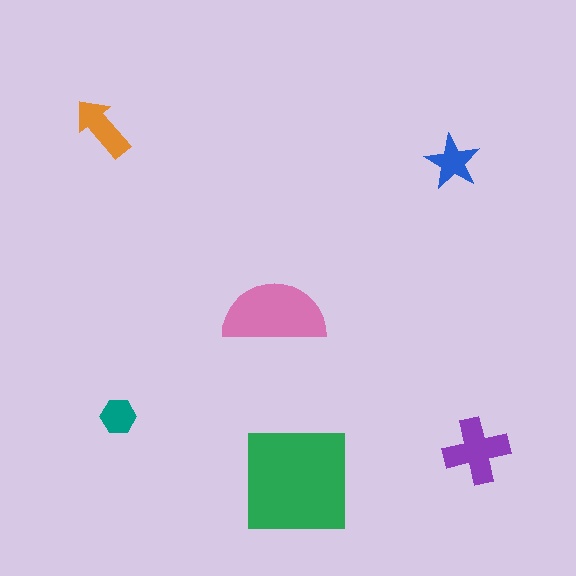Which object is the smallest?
The teal hexagon.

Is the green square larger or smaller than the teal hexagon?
Larger.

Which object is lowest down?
The green square is bottommost.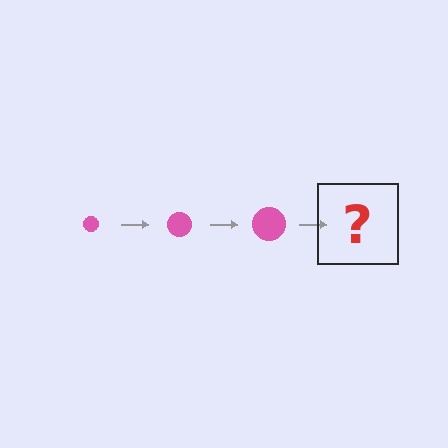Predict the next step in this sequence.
The next step is a pink circle, larger than the previous one.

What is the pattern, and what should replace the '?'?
The pattern is that the circle gets progressively larger each step. The '?' should be a pink circle, larger than the previous one.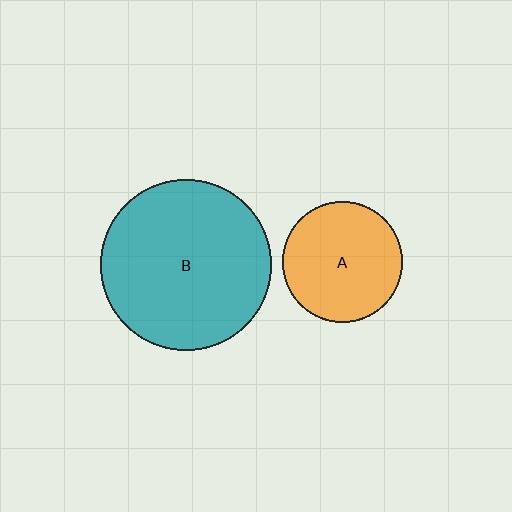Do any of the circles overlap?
No, none of the circles overlap.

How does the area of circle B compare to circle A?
Approximately 2.0 times.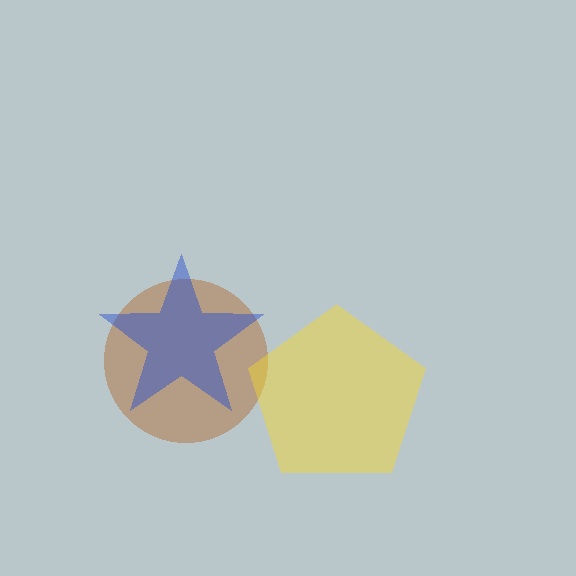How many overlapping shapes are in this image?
There are 3 overlapping shapes in the image.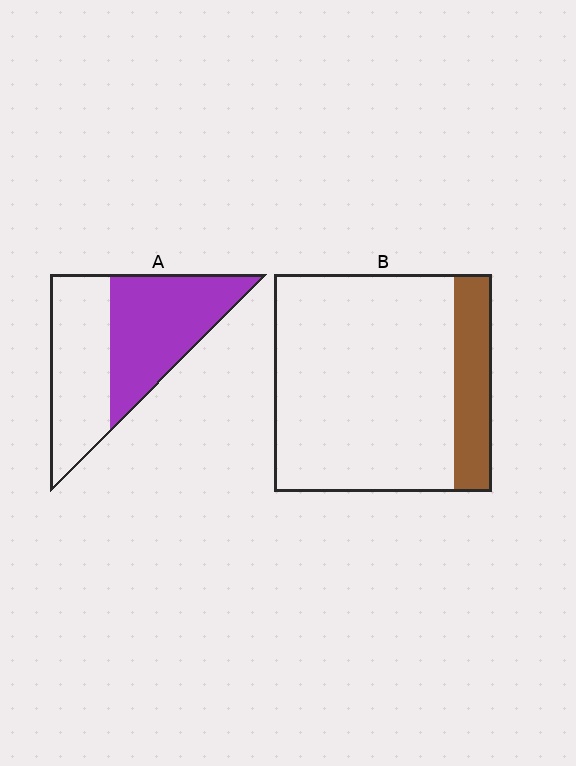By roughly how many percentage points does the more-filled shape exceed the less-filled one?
By roughly 35 percentage points (A over B).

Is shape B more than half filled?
No.